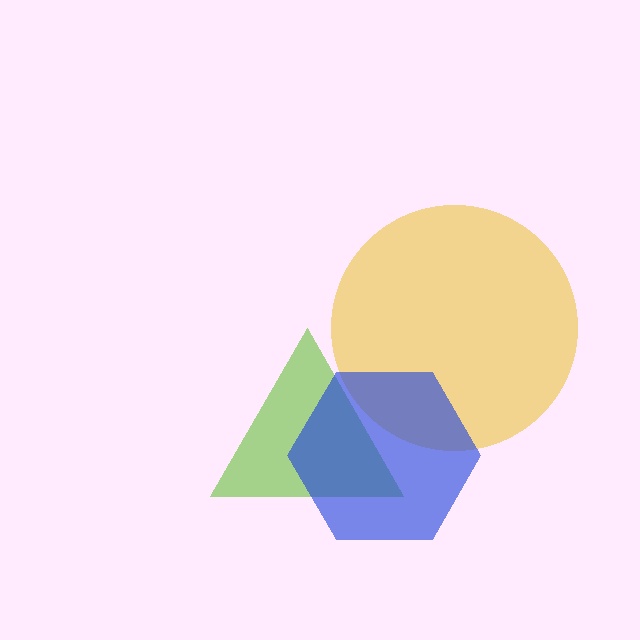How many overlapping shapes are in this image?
There are 3 overlapping shapes in the image.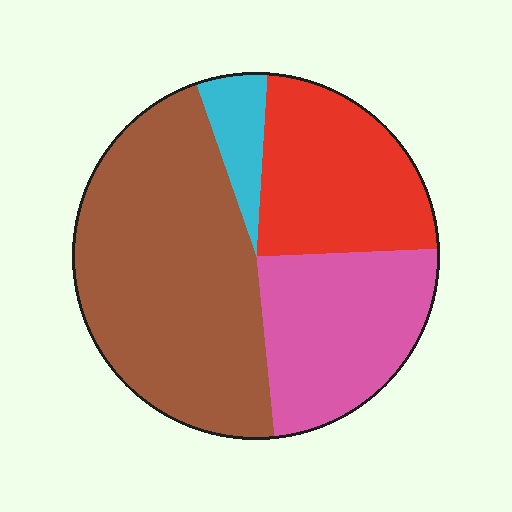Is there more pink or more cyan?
Pink.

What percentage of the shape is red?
Red covers roughly 25% of the shape.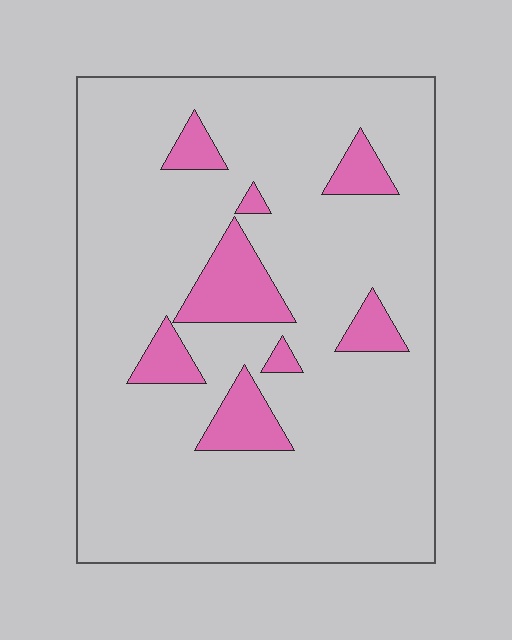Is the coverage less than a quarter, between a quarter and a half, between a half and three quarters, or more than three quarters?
Less than a quarter.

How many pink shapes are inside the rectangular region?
8.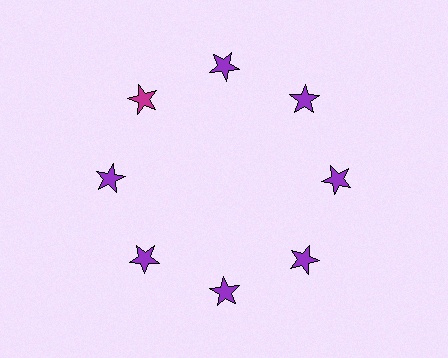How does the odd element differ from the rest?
It has a different color: magenta instead of purple.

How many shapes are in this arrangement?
There are 8 shapes arranged in a ring pattern.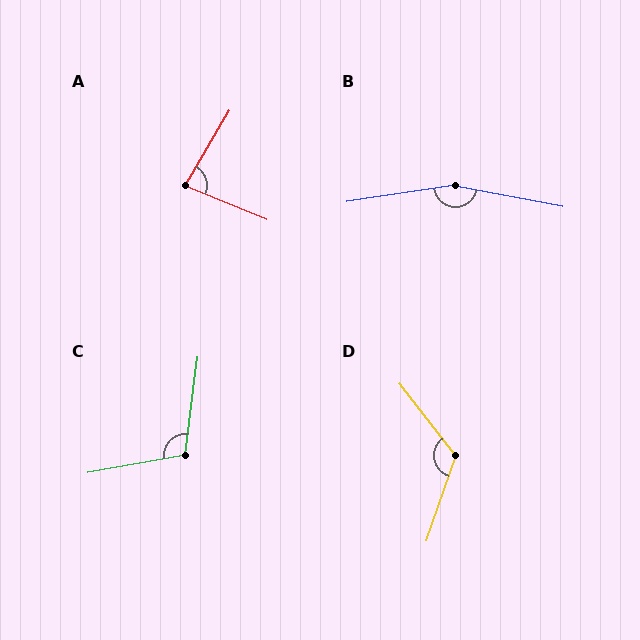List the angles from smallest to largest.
A (82°), C (107°), D (123°), B (160°).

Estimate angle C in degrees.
Approximately 107 degrees.